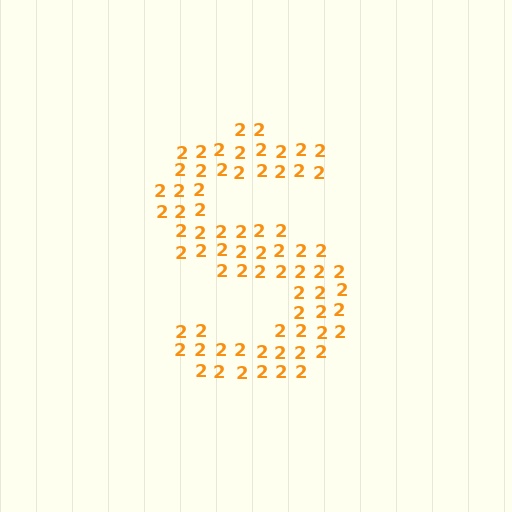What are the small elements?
The small elements are digit 2's.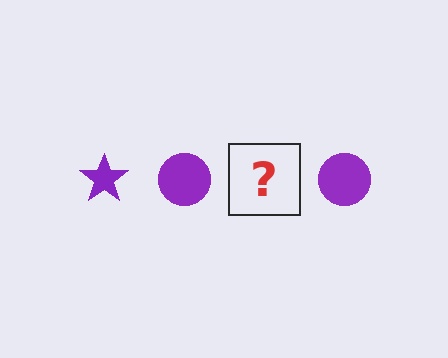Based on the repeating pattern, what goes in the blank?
The blank should be a purple star.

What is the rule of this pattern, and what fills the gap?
The rule is that the pattern cycles through star, circle shapes in purple. The gap should be filled with a purple star.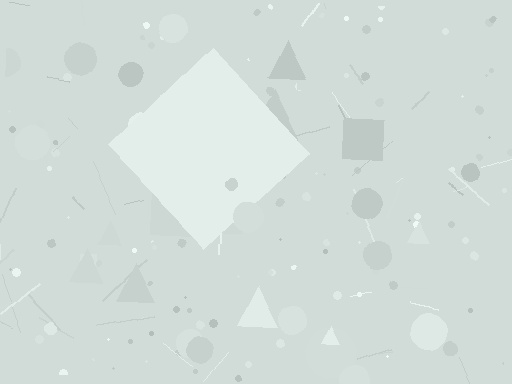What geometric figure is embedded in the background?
A diamond is embedded in the background.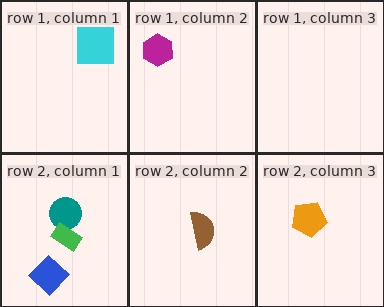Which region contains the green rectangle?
The row 2, column 1 region.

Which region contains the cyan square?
The row 1, column 1 region.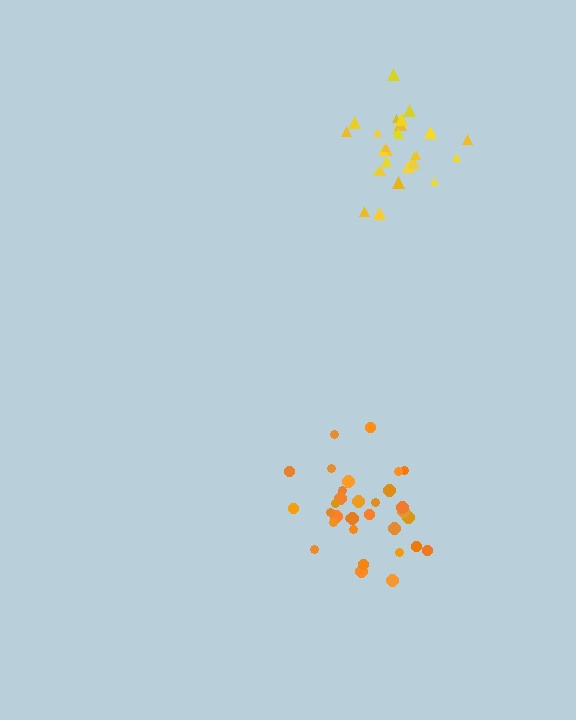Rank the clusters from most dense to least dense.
yellow, orange.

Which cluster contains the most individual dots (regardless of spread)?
Orange (32).